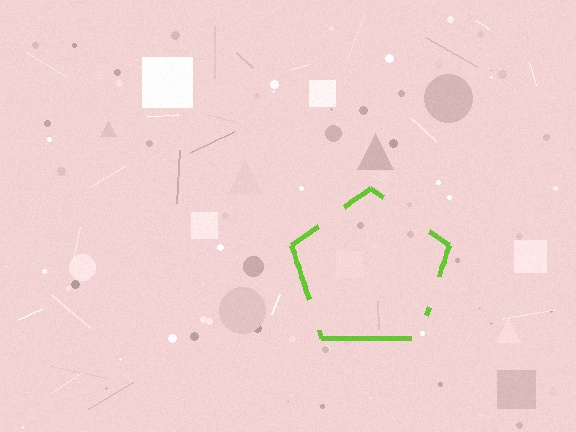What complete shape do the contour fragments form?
The contour fragments form a pentagon.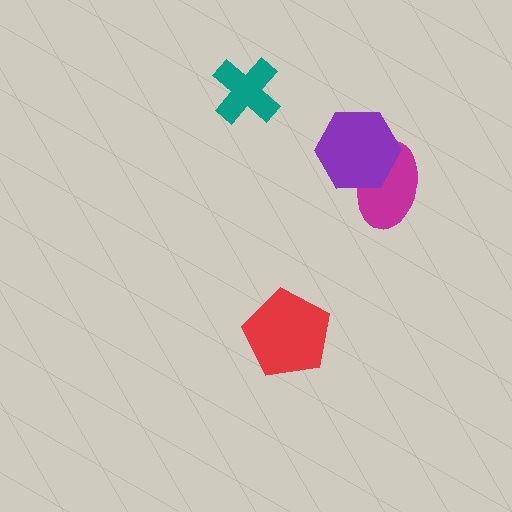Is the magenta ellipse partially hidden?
Yes, it is partially covered by another shape.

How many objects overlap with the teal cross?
0 objects overlap with the teal cross.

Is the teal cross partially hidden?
No, no other shape covers it.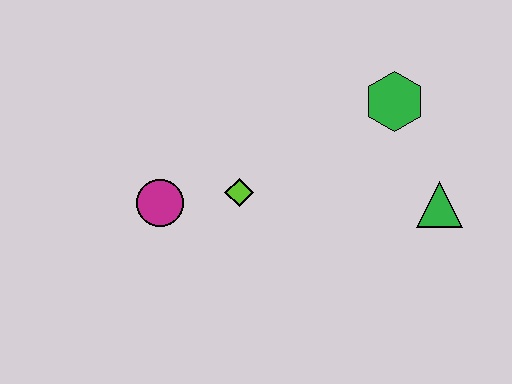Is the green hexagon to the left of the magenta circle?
No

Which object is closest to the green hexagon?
The green triangle is closest to the green hexagon.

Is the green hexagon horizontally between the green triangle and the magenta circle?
Yes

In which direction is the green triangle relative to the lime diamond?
The green triangle is to the right of the lime diamond.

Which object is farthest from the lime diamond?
The green triangle is farthest from the lime diamond.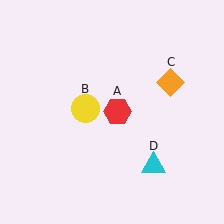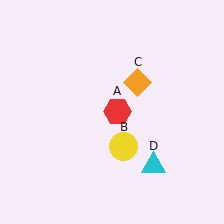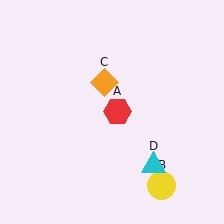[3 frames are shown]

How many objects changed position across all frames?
2 objects changed position: yellow circle (object B), orange diamond (object C).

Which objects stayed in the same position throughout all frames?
Red hexagon (object A) and cyan triangle (object D) remained stationary.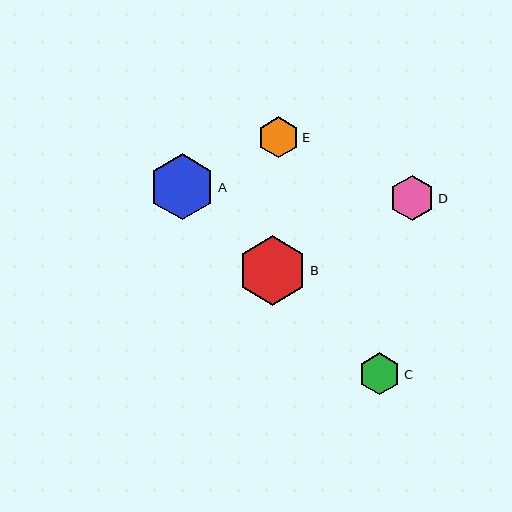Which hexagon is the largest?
Hexagon B is the largest with a size of approximately 69 pixels.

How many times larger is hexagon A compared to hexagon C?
Hexagon A is approximately 1.6 times the size of hexagon C.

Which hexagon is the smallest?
Hexagon E is the smallest with a size of approximately 41 pixels.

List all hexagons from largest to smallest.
From largest to smallest: B, A, D, C, E.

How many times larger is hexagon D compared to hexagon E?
Hexagon D is approximately 1.1 times the size of hexagon E.